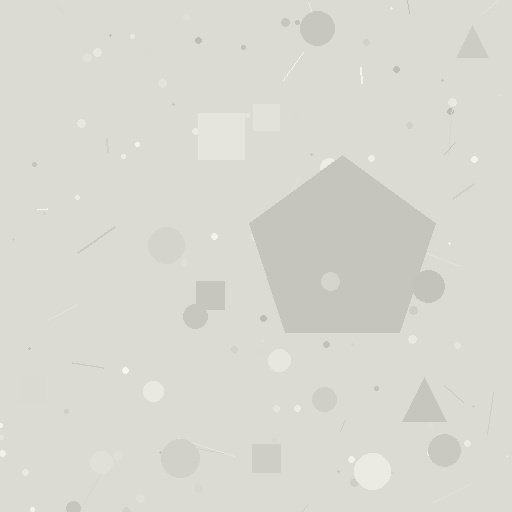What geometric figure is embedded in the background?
A pentagon is embedded in the background.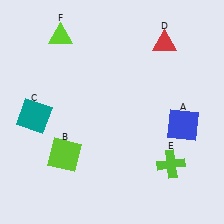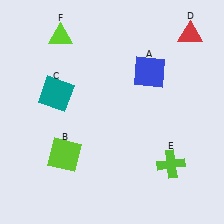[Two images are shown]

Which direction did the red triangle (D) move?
The red triangle (D) moved right.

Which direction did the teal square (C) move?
The teal square (C) moved up.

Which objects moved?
The objects that moved are: the blue square (A), the teal square (C), the red triangle (D).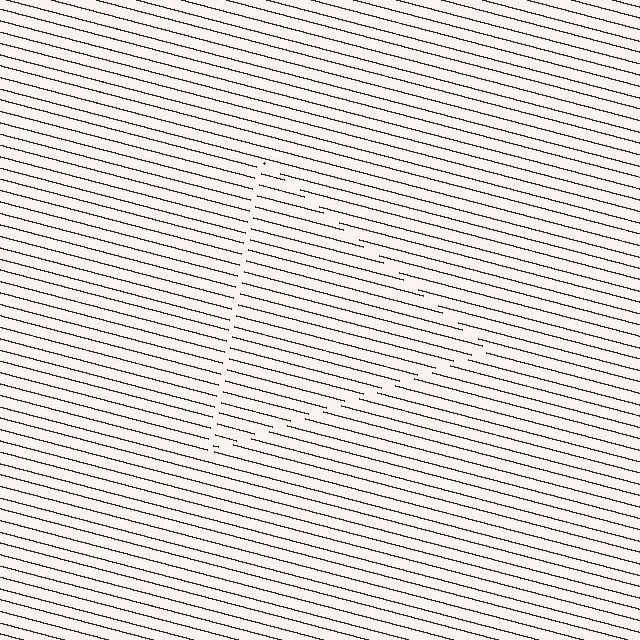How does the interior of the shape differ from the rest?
The interior of the shape contains the same grating, shifted by half a period — the contour is defined by the phase discontinuity where line-ends from the inner and outer gratings abut.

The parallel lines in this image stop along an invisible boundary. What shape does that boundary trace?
An illusory triangle. The interior of the shape contains the same grating, shifted by half a period — the contour is defined by the phase discontinuity where line-ends from the inner and outer gratings abut.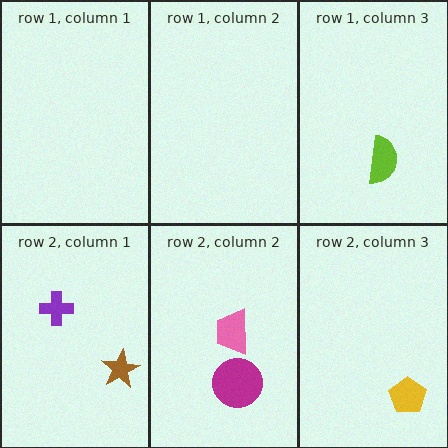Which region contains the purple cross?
The row 2, column 1 region.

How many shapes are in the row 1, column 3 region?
1.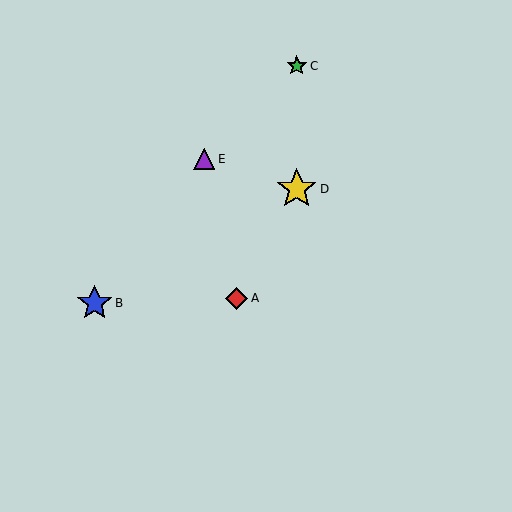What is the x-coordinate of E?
Object E is at x≈204.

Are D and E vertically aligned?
No, D is at x≈297 and E is at x≈204.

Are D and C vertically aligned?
Yes, both are at x≈297.